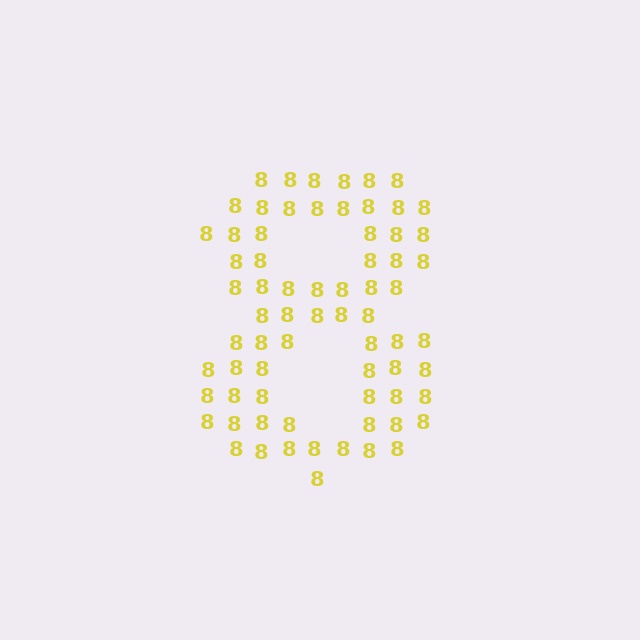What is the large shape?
The large shape is the digit 8.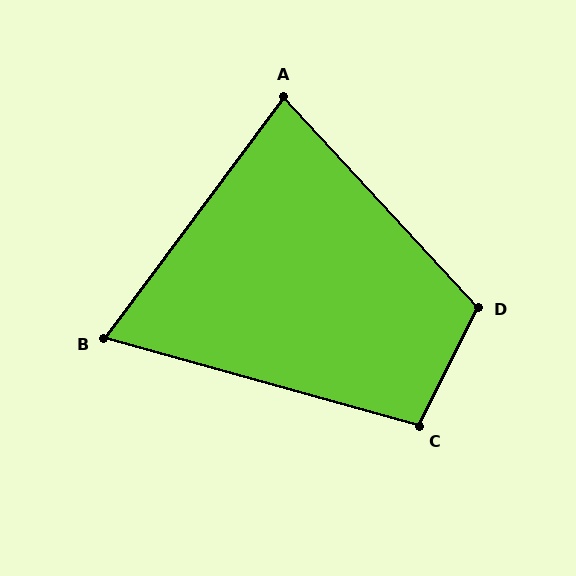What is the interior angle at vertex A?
Approximately 79 degrees (acute).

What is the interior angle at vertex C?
Approximately 101 degrees (obtuse).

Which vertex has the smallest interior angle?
B, at approximately 69 degrees.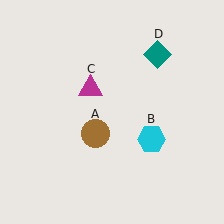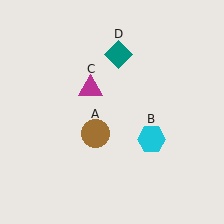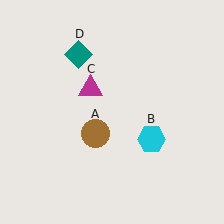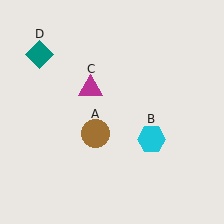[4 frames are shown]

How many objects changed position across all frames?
1 object changed position: teal diamond (object D).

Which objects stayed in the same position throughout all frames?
Brown circle (object A) and cyan hexagon (object B) and magenta triangle (object C) remained stationary.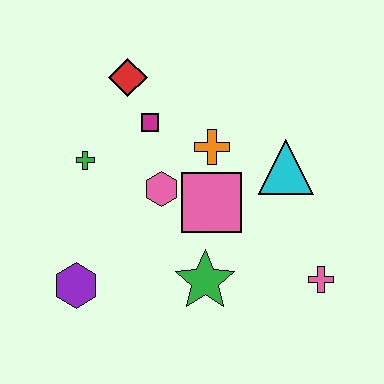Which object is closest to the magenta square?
The red diamond is closest to the magenta square.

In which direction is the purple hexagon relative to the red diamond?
The purple hexagon is below the red diamond.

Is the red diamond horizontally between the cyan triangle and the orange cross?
No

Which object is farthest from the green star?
The red diamond is farthest from the green star.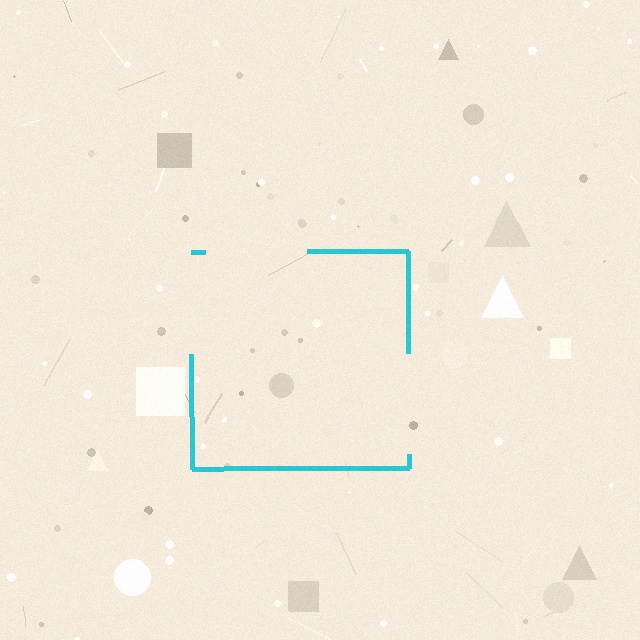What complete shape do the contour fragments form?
The contour fragments form a square.